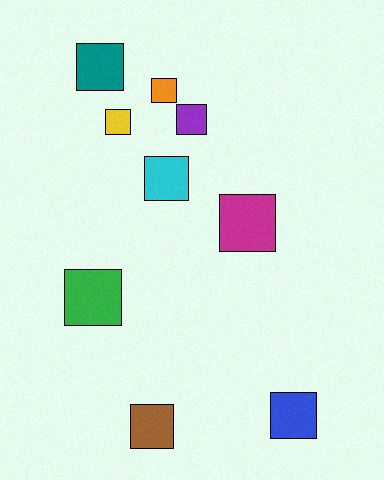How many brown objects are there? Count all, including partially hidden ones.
There is 1 brown object.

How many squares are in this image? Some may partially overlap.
There are 9 squares.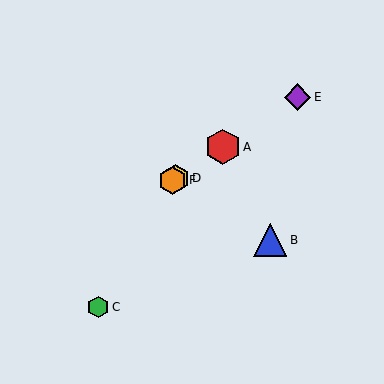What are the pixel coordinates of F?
Object F is at (173, 180).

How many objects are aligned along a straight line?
4 objects (A, D, E, F) are aligned along a straight line.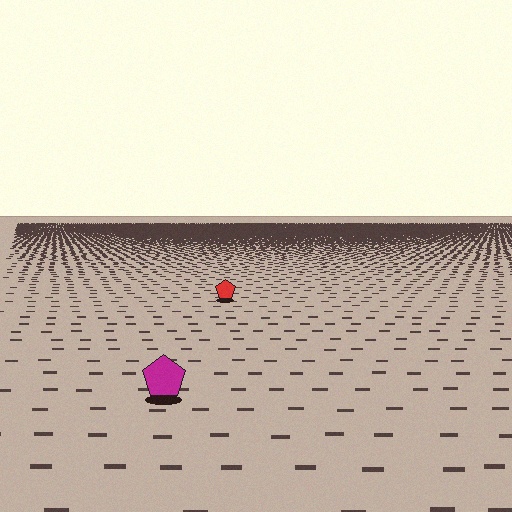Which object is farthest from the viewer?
The red pentagon is farthest from the viewer. It appears smaller and the ground texture around it is denser.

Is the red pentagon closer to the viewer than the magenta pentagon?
No. The magenta pentagon is closer — you can tell from the texture gradient: the ground texture is coarser near it.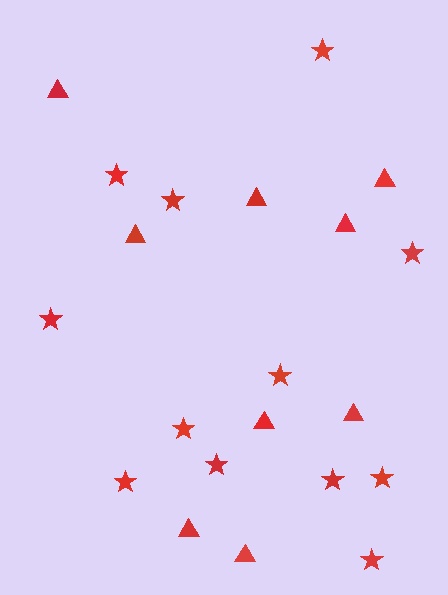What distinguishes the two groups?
There are 2 groups: one group of stars (12) and one group of triangles (9).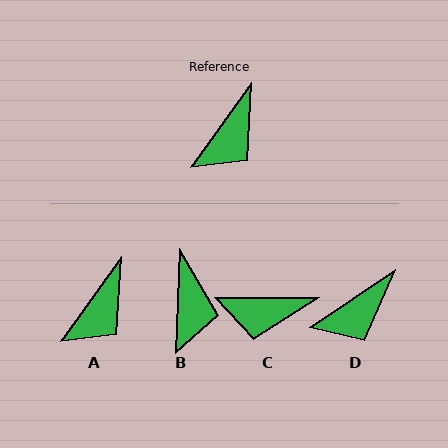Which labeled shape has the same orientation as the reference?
A.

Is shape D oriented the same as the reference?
No, it is off by about 20 degrees.